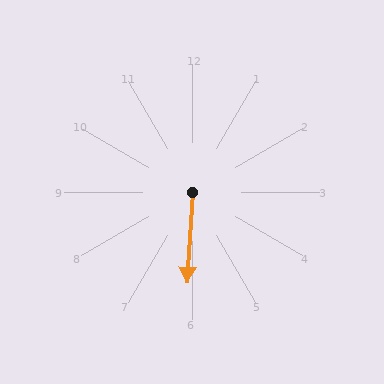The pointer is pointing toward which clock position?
Roughly 6 o'clock.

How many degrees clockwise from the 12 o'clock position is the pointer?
Approximately 183 degrees.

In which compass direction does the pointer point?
South.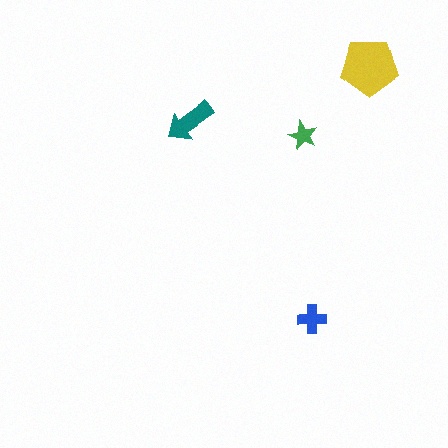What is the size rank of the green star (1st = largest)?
4th.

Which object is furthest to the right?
The yellow pentagon is rightmost.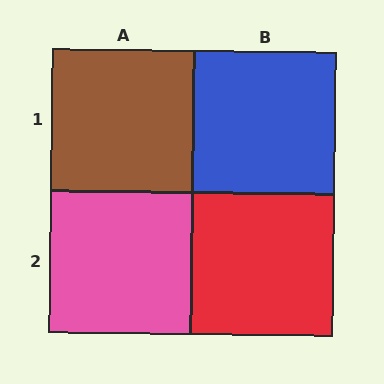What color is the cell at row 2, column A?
Pink.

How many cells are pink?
1 cell is pink.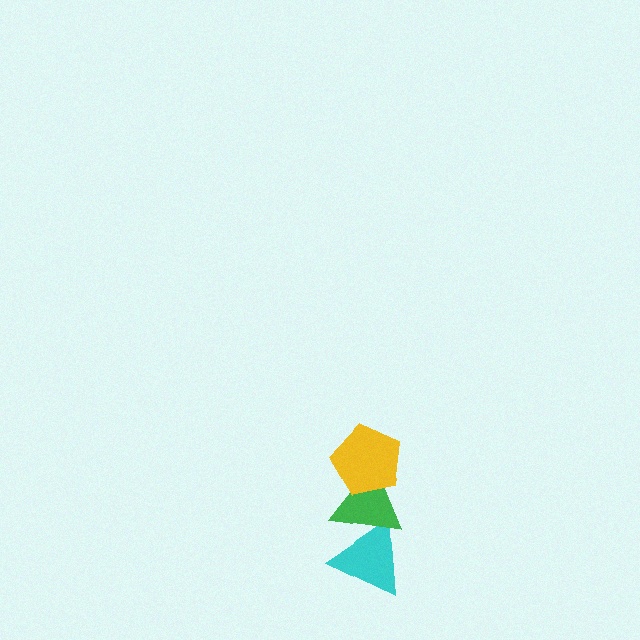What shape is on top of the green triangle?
The yellow pentagon is on top of the green triangle.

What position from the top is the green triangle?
The green triangle is 2nd from the top.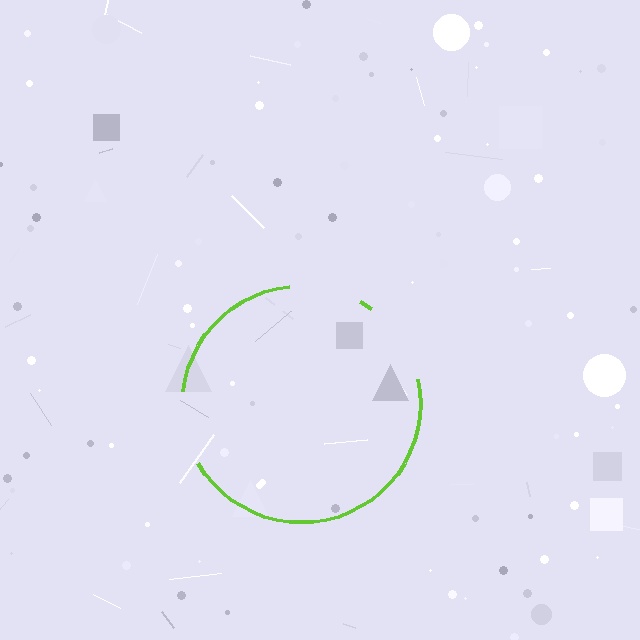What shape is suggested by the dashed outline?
The dashed outline suggests a circle.